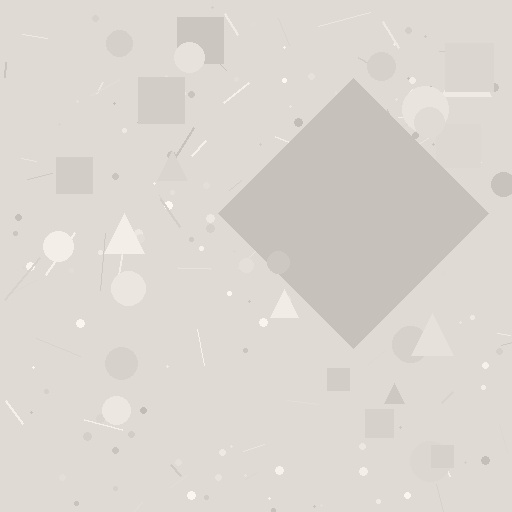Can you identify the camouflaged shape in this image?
The camouflaged shape is a diamond.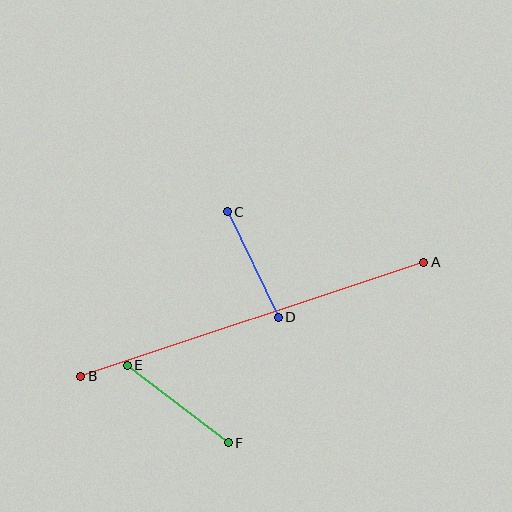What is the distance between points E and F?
The distance is approximately 127 pixels.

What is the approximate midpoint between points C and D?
The midpoint is at approximately (253, 264) pixels.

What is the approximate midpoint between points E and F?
The midpoint is at approximately (178, 404) pixels.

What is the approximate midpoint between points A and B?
The midpoint is at approximately (252, 319) pixels.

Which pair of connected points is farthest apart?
Points A and B are farthest apart.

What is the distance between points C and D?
The distance is approximately 117 pixels.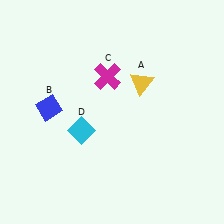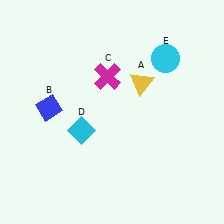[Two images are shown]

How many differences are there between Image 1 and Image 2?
There is 1 difference between the two images.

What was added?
A cyan circle (E) was added in Image 2.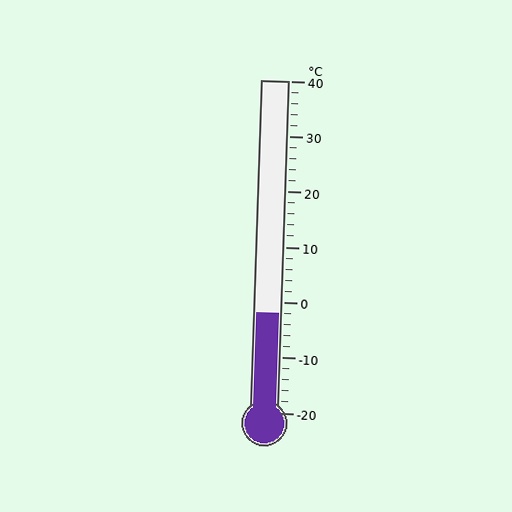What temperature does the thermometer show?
The thermometer shows approximately -2°C.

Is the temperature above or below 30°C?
The temperature is below 30°C.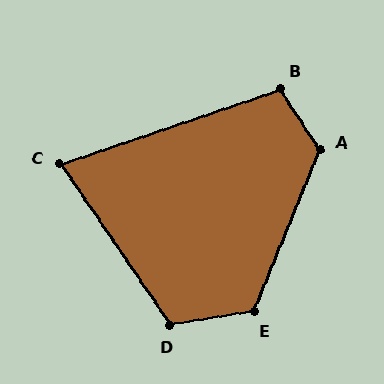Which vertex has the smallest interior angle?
C, at approximately 74 degrees.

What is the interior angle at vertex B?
Approximately 105 degrees (obtuse).